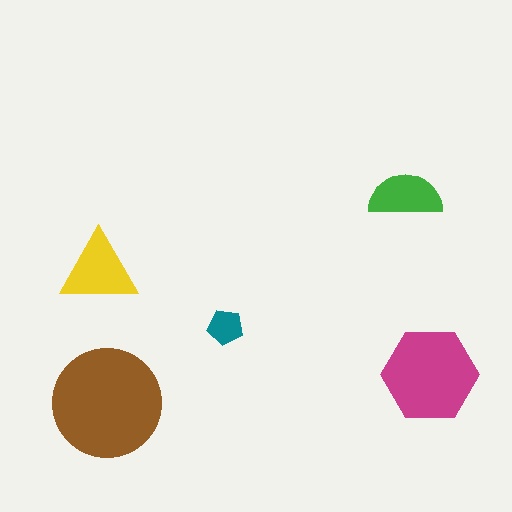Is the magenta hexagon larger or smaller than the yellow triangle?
Larger.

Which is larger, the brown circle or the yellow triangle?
The brown circle.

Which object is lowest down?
The brown circle is bottommost.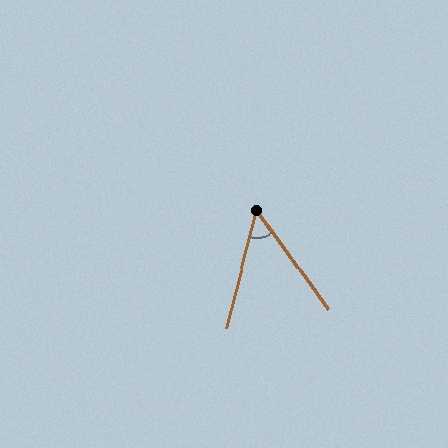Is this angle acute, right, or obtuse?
It is acute.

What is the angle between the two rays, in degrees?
Approximately 50 degrees.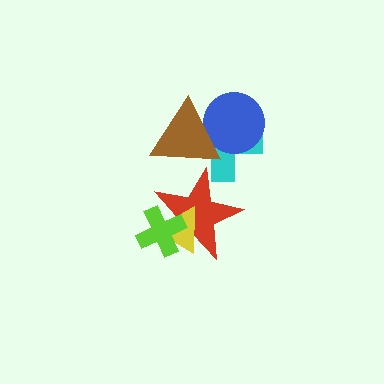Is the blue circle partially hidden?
Yes, it is partially covered by another shape.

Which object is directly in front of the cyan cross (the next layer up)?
The blue circle is directly in front of the cyan cross.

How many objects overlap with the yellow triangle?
2 objects overlap with the yellow triangle.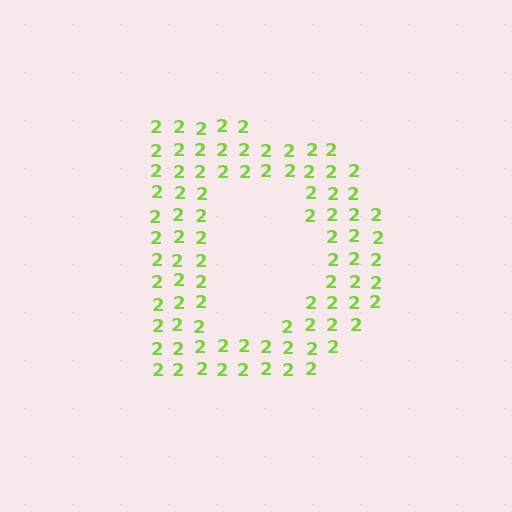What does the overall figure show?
The overall figure shows the letter D.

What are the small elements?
The small elements are digit 2's.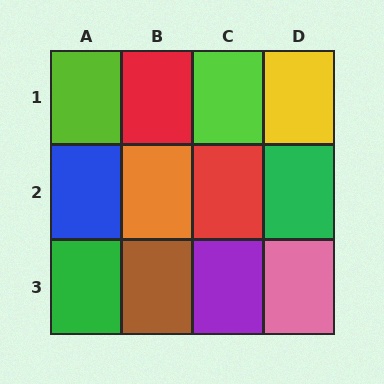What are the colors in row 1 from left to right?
Lime, red, lime, yellow.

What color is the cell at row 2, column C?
Red.